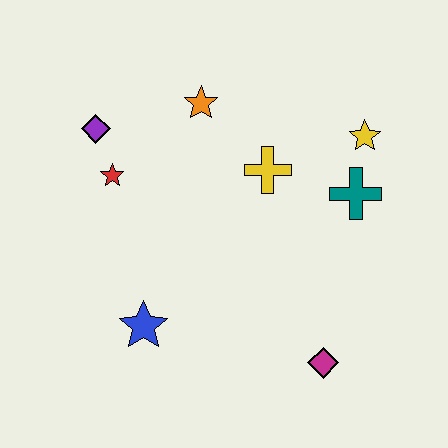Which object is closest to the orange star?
The yellow cross is closest to the orange star.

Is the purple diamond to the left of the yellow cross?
Yes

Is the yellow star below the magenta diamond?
No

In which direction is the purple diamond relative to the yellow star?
The purple diamond is to the left of the yellow star.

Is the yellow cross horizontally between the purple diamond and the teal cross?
Yes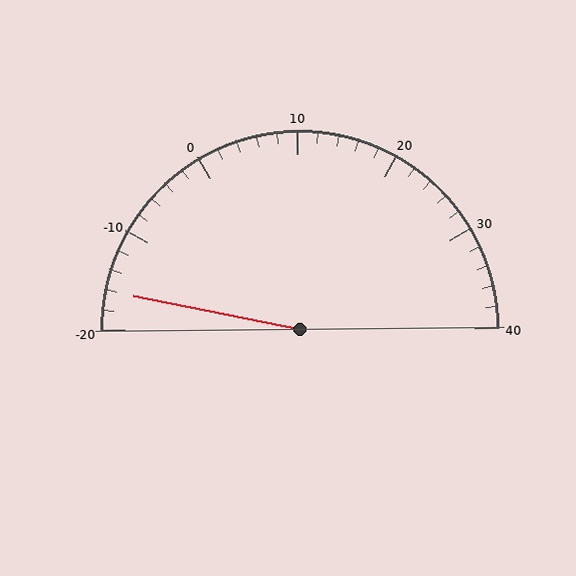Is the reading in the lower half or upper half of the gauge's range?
The reading is in the lower half of the range (-20 to 40).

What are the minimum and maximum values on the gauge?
The gauge ranges from -20 to 40.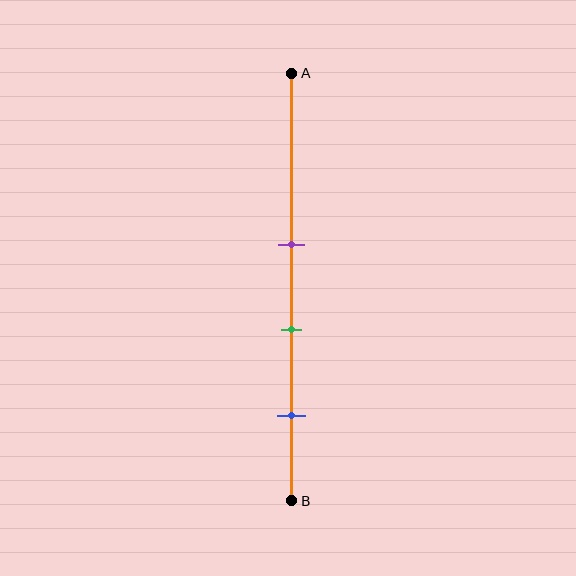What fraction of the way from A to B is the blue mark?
The blue mark is approximately 80% (0.8) of the way from A to B.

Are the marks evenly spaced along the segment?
Yes, the marks are approximately evenly spaced.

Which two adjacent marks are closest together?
The purple and green marks are the closest adjacent pair.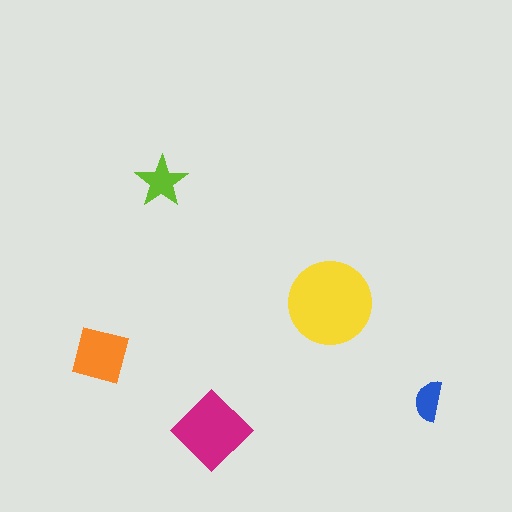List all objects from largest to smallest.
The yellow circle, the magenta diamond, the orange square, the lime star, the blue semicircle.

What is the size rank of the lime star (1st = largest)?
4th.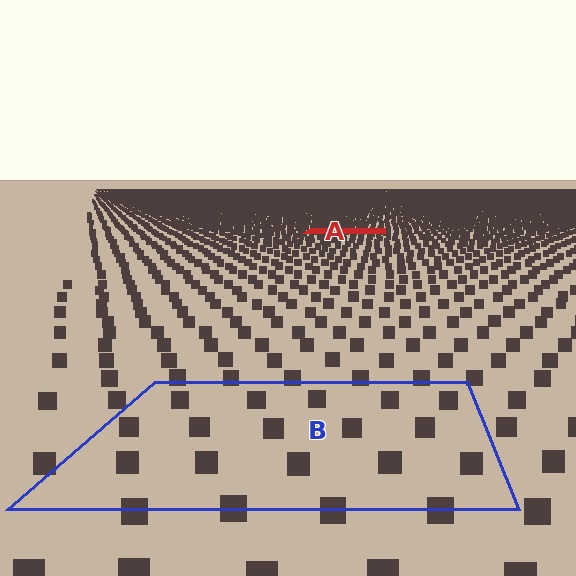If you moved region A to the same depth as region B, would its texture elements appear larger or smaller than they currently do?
They would appear larger. At a closer depth, the same texture elements are projected at a bigger on-screen size.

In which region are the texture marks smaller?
The texture marks are smaller in region A, because it is farther away.